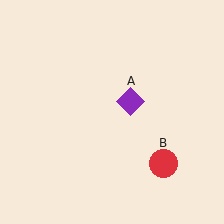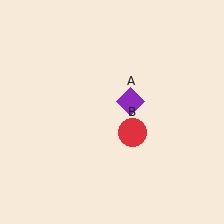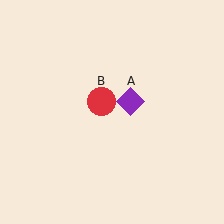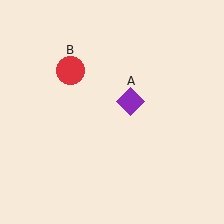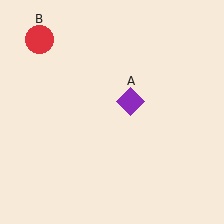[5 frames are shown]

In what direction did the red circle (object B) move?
The red circle (object B) moved up and to the left.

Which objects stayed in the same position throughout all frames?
Purple diamond (object A) remained stationary.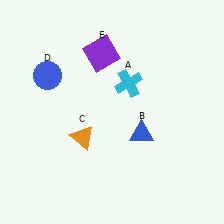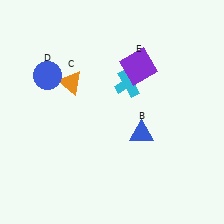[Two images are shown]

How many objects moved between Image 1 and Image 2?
2 objects moved between the two images.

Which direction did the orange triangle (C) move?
The orange triangle (C) moved up.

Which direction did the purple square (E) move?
The purple square (E) moved right.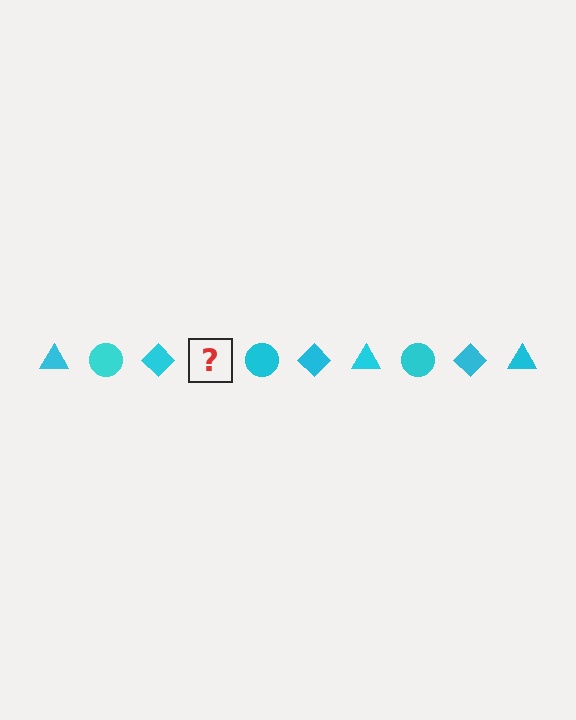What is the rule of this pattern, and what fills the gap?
The rule is that the pattern cycles through triangle, circle, diamond shapes in cyan. The gap should be filled with a cyan triangle.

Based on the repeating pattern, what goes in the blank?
The blank should be a cyan triangle.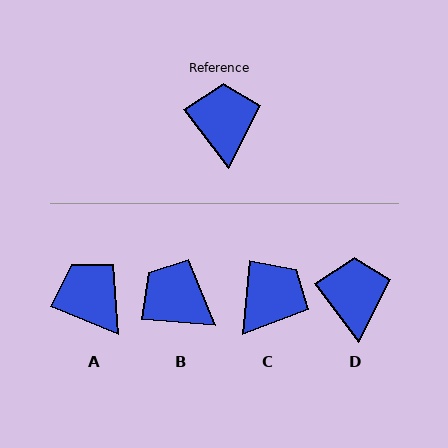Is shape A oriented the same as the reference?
No, it is off by about 31 degrees.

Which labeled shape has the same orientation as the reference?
D.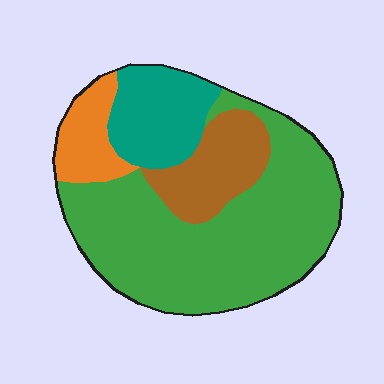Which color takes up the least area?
Orange, at roughly 10%.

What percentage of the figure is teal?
Teal covers around 15% of the figure.